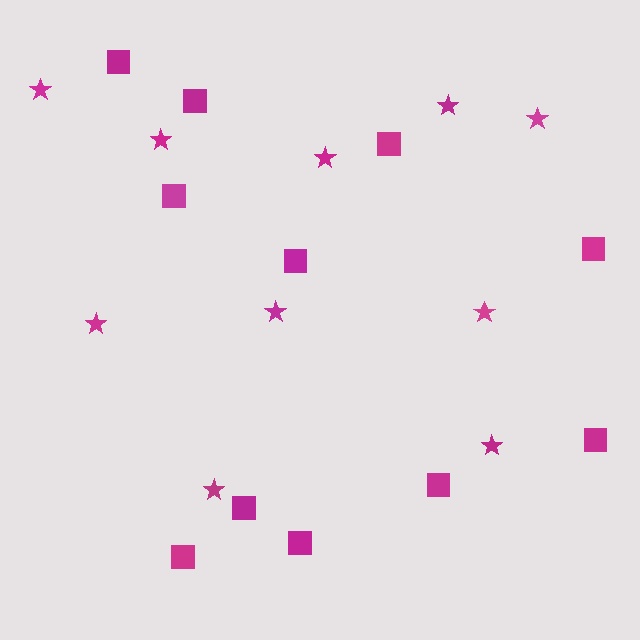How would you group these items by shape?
There are 2 groups: one group of squares (11) and one group of stars (10).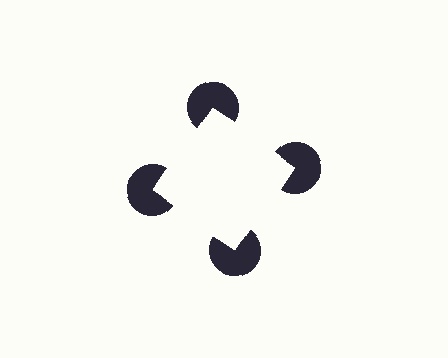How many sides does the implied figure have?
4 sides.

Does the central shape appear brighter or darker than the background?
It typically appears slightly brighter than the background, even though no actual brightness change is drawn.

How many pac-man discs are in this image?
There are 4 — one at each vertex of the illusory square.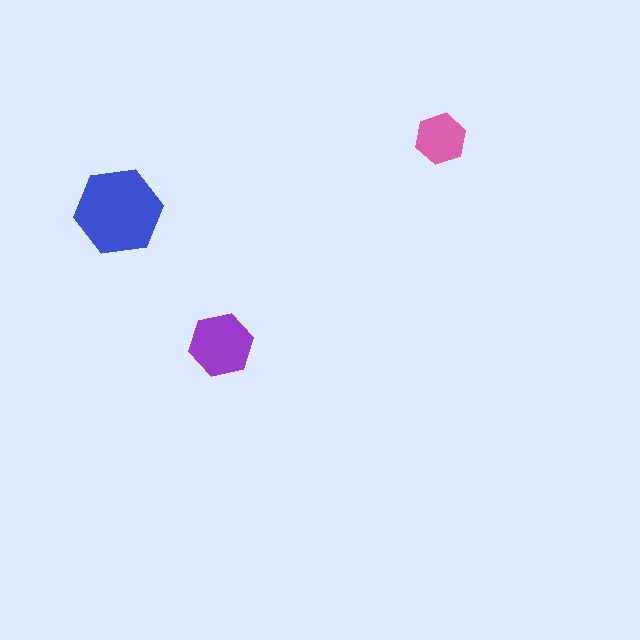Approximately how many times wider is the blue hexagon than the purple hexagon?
About 1.5 times wider.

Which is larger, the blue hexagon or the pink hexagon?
The blue one.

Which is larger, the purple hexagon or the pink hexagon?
The purple one.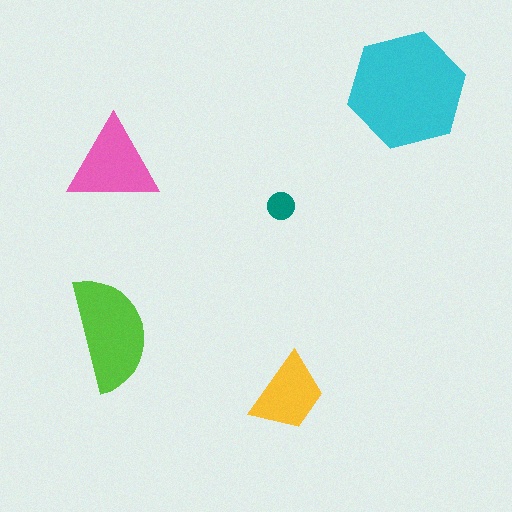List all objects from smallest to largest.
The teal circle, the yellow trapezoid, the pink triangle, the lime semicircle, the cyan hexagon.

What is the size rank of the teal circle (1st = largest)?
5th.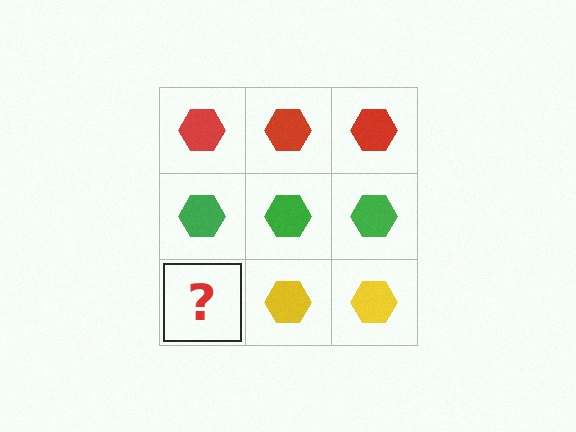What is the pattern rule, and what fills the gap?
The rule is that each row has a consistent color. The gap should be filled with a yellow hexagon.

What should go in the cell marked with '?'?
The missing cell should contain a yellow hexagon.